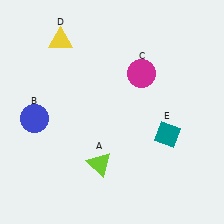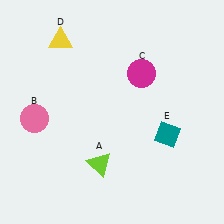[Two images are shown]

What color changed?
The circle (B) changed from blue in Image 1 to pink in Image 2.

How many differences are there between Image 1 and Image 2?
There is 1 difference between the two images.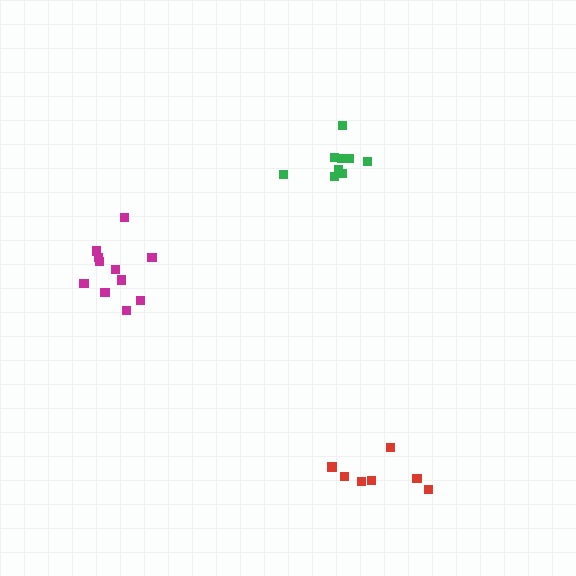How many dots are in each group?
Group 1: 7 dots, Group 2: 9 dots, Group 3: 11 dots (27 total).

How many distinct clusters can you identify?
There are 3 distinct clusters.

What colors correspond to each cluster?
The clusters are colored: red, green, magenta.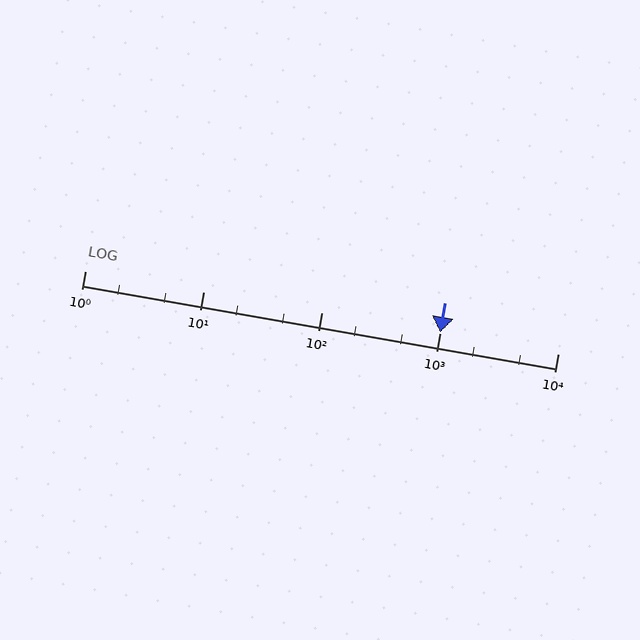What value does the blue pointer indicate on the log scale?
The pointer indicates approximately 1000.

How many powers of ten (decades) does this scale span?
The scale spans 4 decades, from 1 to 10000.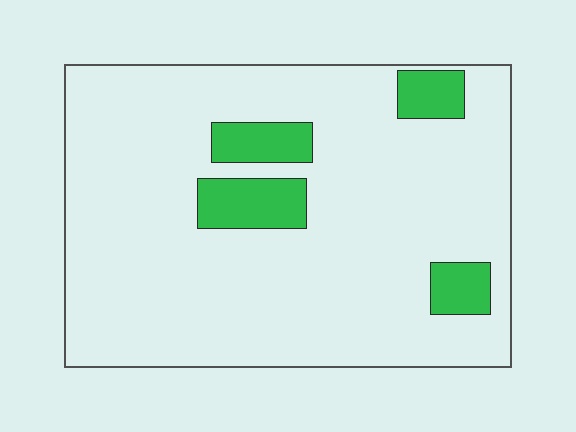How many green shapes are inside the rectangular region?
4.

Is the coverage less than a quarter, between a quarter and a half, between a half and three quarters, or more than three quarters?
Less than a quarter.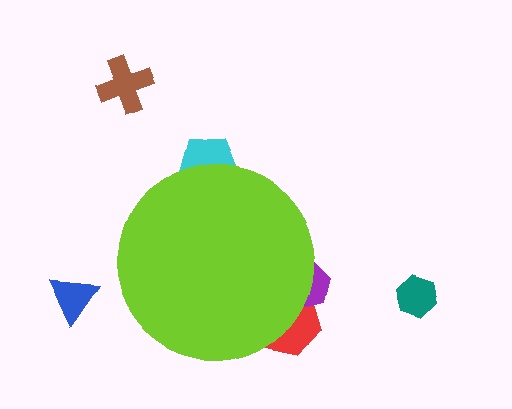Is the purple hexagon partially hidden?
Yes, the purple hexagon is partially hidden behind the lime circle.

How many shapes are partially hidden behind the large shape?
3 shapes are partially hidden.